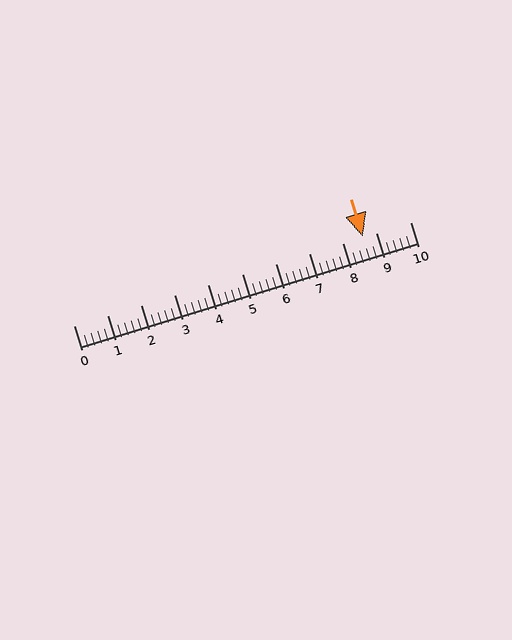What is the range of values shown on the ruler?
The ruler shows values from 0 to 10.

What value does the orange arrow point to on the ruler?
The orange arrow points to approximately 8.6.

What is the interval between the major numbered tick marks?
The major tick marks are spaced 1 units apart.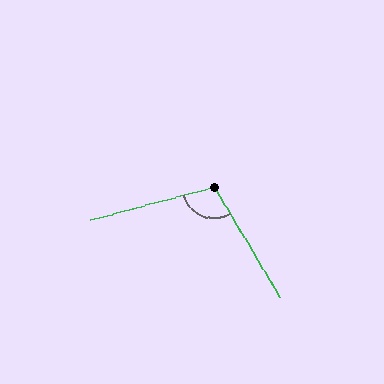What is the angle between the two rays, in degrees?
Approximately 106 degrees.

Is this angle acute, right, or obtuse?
It is obtuse.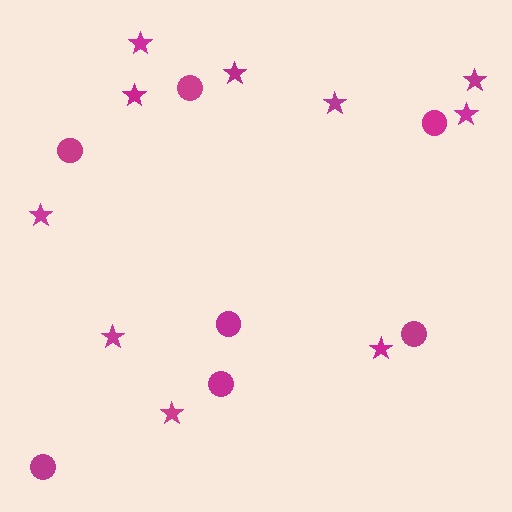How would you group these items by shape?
There are 2 groups: one group of circles (7) and one group of stars (10).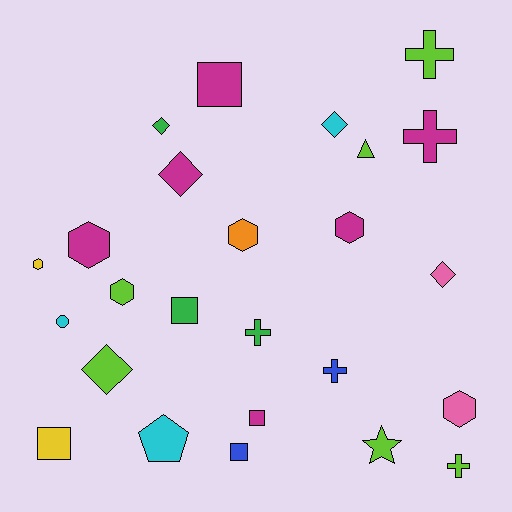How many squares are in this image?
There are 5 squares.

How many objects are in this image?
There are 25 objects.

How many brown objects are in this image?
There are no brown objects.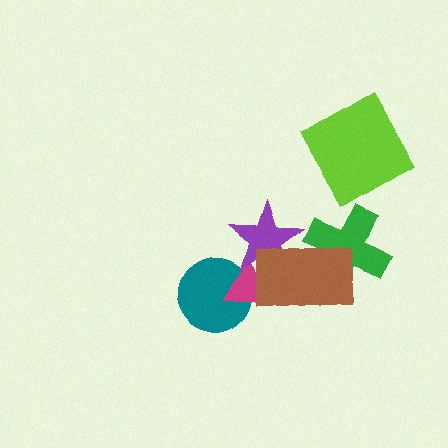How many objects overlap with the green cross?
1 object overlaps with the green cross.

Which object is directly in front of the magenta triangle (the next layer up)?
The purple star is directly in front of the magenta triangle.